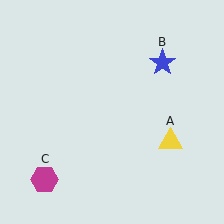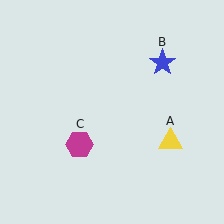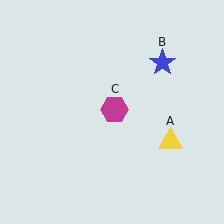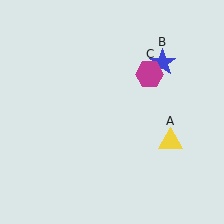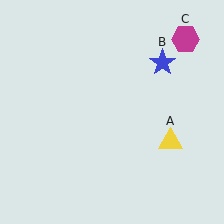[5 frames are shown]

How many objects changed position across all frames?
1 object changed position: magenta hexagon (object C).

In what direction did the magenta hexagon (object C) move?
The magenta hexagon (object C) moved up and to the right.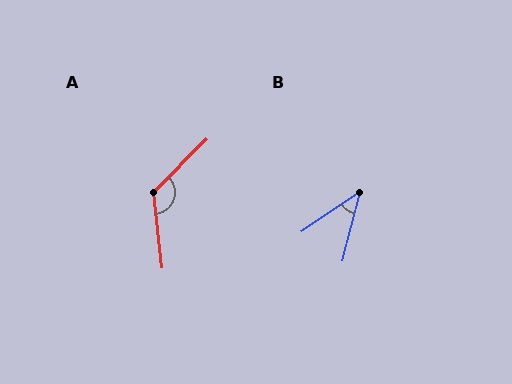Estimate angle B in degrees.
Approximately 42 degrees.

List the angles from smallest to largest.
B (42°), A (128°).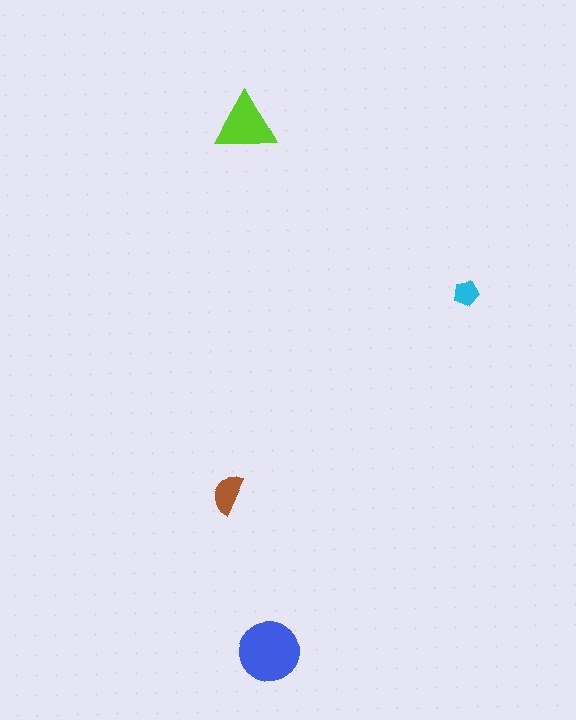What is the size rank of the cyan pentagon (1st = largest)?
4th.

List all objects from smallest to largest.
The cyan pentagon, the brown semicircle, the lime triangle, the blue circle.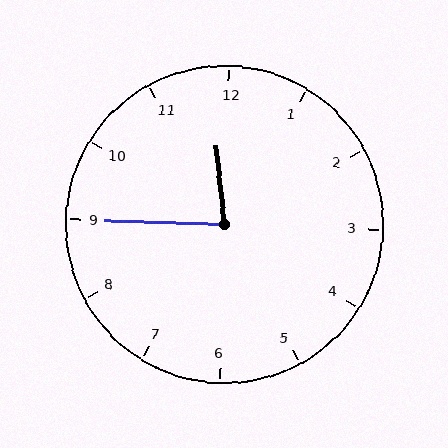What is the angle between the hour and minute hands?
Approximately 82 degrees.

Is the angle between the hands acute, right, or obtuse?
It is acute.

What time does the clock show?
11:45.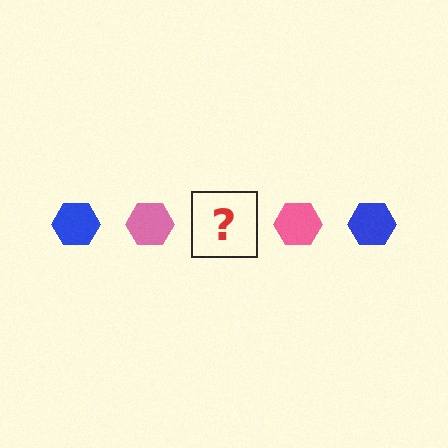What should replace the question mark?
The question mark should be replaced with a blue hexagon.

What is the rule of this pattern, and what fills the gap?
The rule is that the pattern cycles through blue, pink hexagons. The gap should be filled with a blue hexagon.